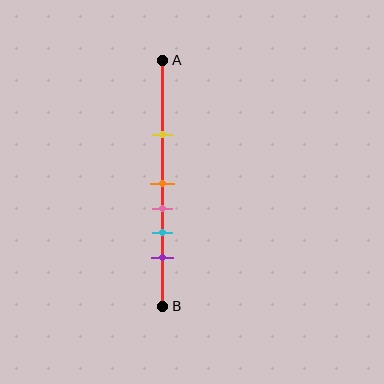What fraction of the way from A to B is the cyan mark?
The cyan mark is approximately 70% (0.7) of the way from A to B.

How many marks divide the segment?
There are 5 marks dividing the segment.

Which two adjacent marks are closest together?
The orange and pink marks are the closest adjacent pair.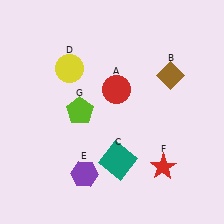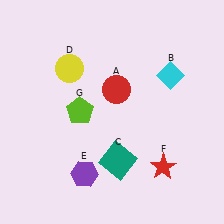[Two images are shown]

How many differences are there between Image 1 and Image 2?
There is 1 difference between the two images.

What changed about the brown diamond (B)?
In Image 1, B is brown. In Image 2, it changed to cyan.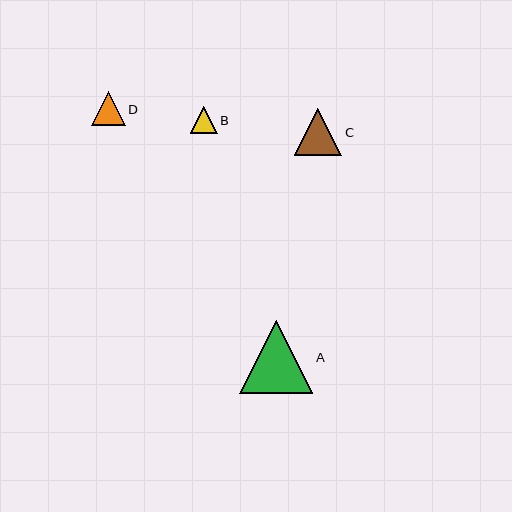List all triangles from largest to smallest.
From largest to smallest: A, C, D, B.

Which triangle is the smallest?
Triangle B is the smallest with a size of approximately 27 pixels.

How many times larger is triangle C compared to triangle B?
Triangle C is approximately 1.8 times the size of triangle B.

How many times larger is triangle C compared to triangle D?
Triangle C is approximately 1.4 times the size of triangle D.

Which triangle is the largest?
Triangle A is the largest with a size of approximately 73 pixels.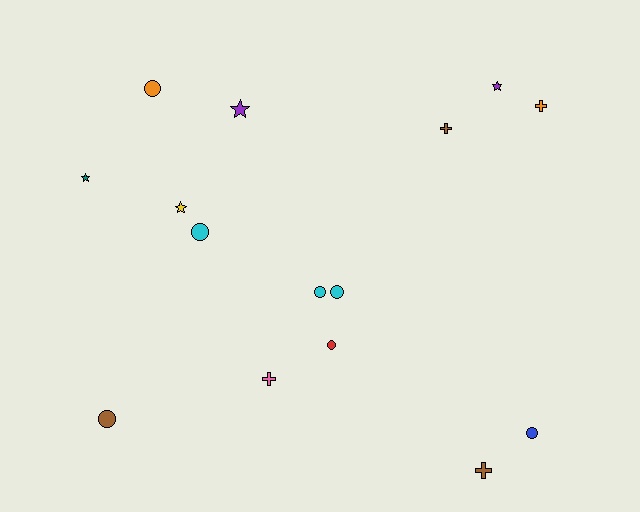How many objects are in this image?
There are 15 objects.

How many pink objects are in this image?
There is 1 pink object.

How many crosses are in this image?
There are 4 crosses.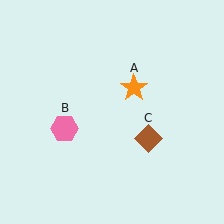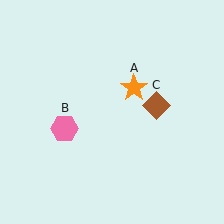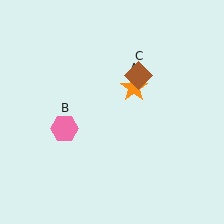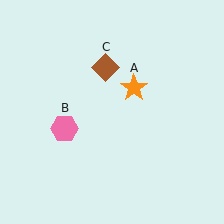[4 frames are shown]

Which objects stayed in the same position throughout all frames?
Orange star (object A) and pink hexagon (object B) remained stationary.